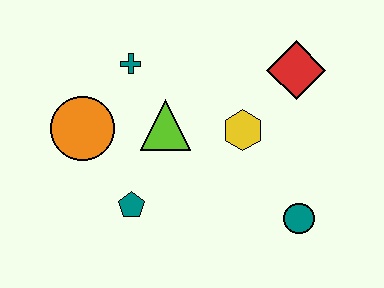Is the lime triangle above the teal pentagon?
Yes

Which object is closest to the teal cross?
The lime triangle is closest to the teal cross.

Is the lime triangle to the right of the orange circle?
Yes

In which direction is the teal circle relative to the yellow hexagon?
The teal circle is below the yellow hexagon.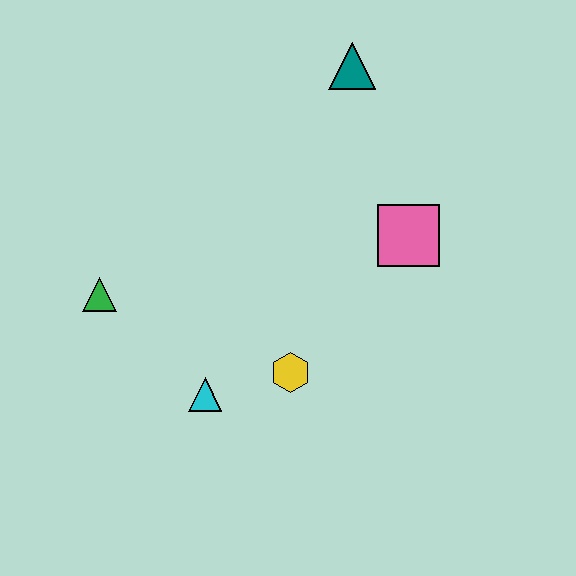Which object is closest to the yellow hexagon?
The cyan triangle is closest to the yellow hexagon.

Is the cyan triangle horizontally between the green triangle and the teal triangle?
Yes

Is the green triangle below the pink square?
Yes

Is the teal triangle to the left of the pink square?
Yes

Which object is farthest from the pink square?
The green triangle is farthest from the pink square.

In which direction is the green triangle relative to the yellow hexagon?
The green triangle is to the left of the yellow hexagon.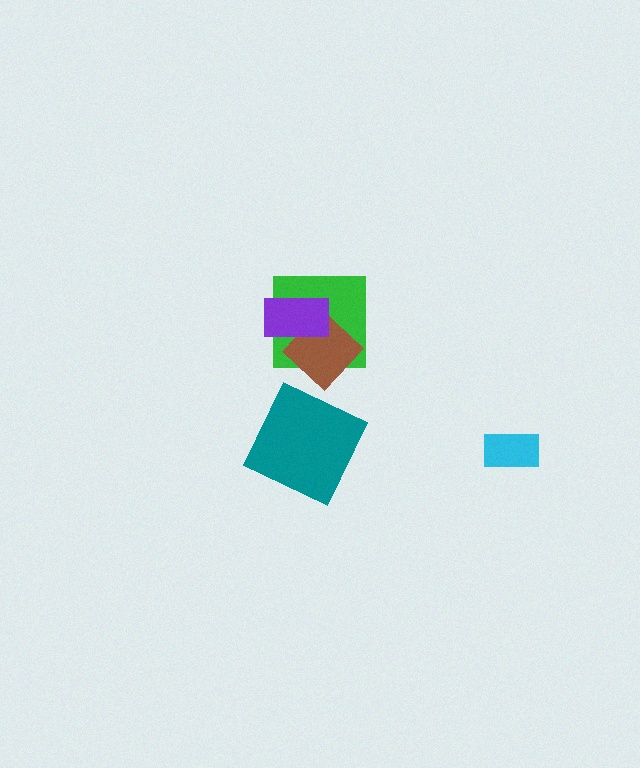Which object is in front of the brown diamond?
The purple rectangle is in front of the brown diamond.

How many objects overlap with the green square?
2 objects overlap with the green square.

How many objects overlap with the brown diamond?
2 objects overlap with the brown diamond.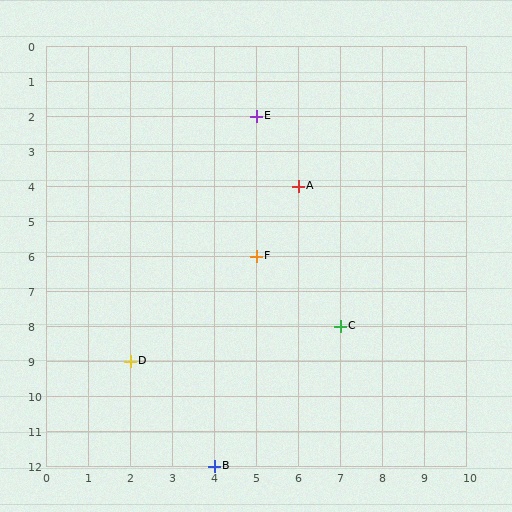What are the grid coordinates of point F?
Point F is at grid coordinates (5, 6).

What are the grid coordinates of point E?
Point E is at grid coordinates (5, 2).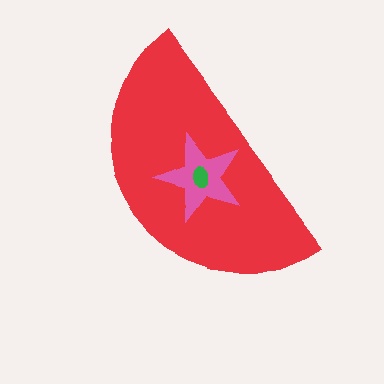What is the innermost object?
The green ellipse.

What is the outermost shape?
The red semicircle.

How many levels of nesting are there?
3.